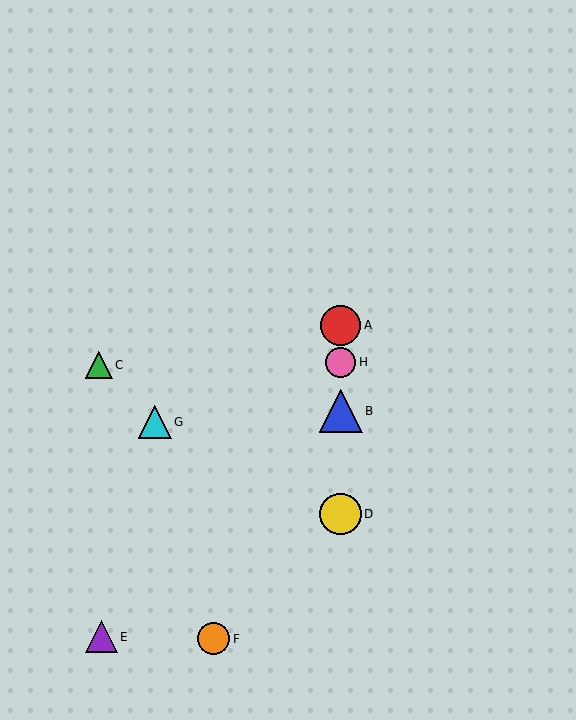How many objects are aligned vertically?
4 objects (A, B, D, H) are aligned vertically.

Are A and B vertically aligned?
Yes, both are at x≈341.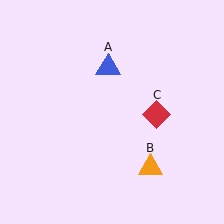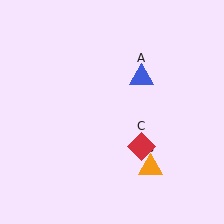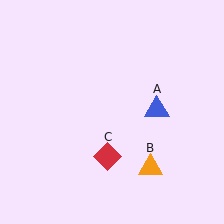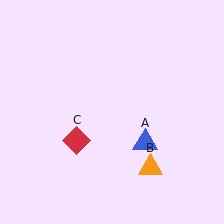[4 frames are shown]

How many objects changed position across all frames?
2 objects changed position: blue triangle (object A), red diamond (object C).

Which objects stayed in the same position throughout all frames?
Orange triangle (object B) remained stationary.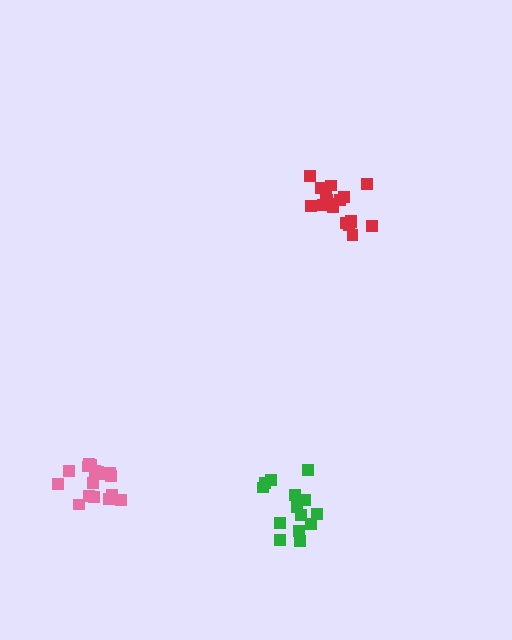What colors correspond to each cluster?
The clusters are colored: red, pink, green.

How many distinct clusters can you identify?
There are 3 distinct clusters.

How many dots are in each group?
Group 1: 18 dots, Group 2: 17 dots, Group 3: 15 dots (50 total).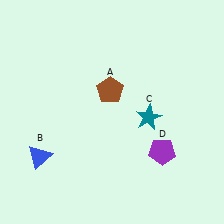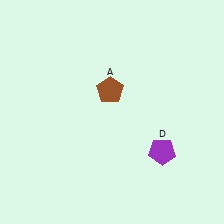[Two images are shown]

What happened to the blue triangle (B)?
The blue triangle (B) was removed in Image 2. It was in the bottom-left area of Image 1.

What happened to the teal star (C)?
The teal star (C) was removed in Image 2. It was in the bottom-right area of Image 1.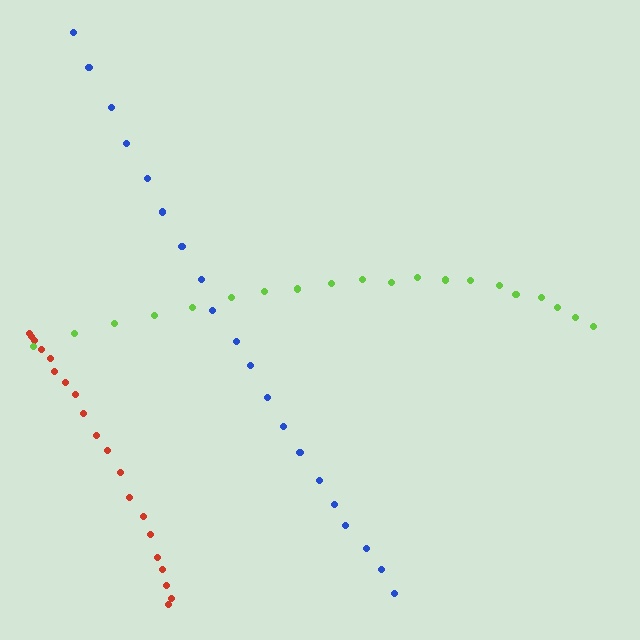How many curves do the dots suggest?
There are 3 distinct paths.